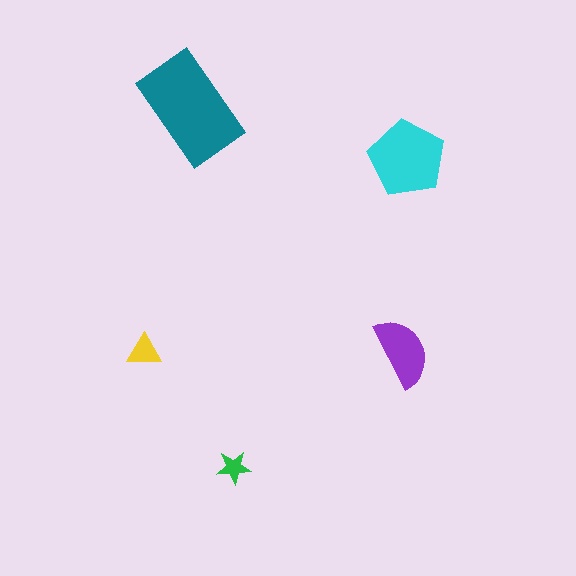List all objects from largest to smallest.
The teal rectangle, the cyan pentagon, the purple semicircle, the yellow triangle, the green star.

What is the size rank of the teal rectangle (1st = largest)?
1st.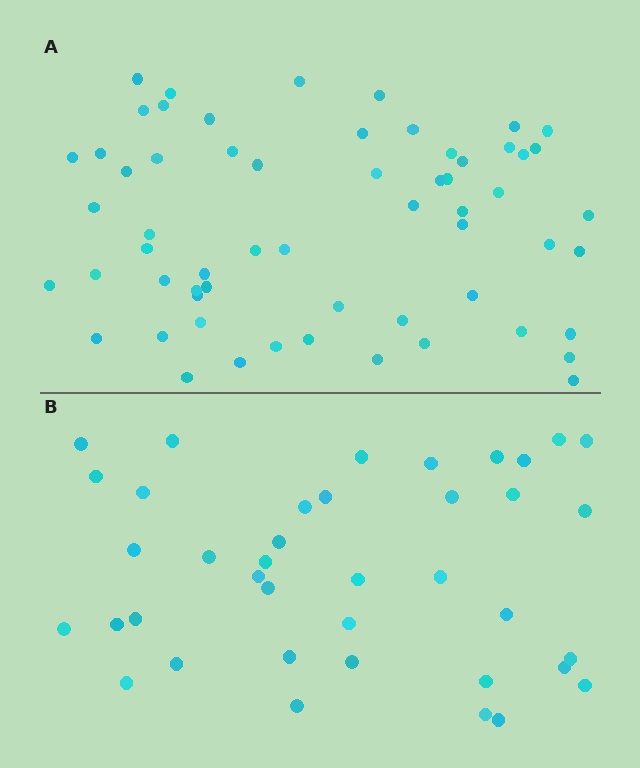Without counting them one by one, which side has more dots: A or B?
Region A (the top region) has more dots.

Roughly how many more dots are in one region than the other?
Region A has approximately 20 more dots than region B.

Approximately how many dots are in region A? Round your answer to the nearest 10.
About 60 dots.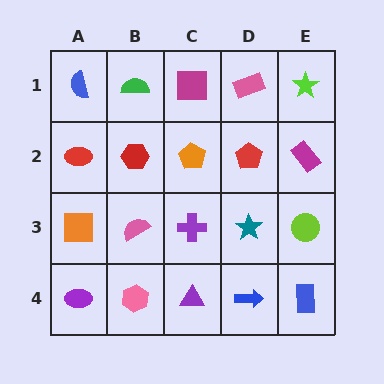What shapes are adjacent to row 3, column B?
A red hexagon (row 2, column B), a pink hexagon (row 4, column B), an orange square (row 3, column A), a purple cross (row 3, column C).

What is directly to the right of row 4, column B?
A purple triangle.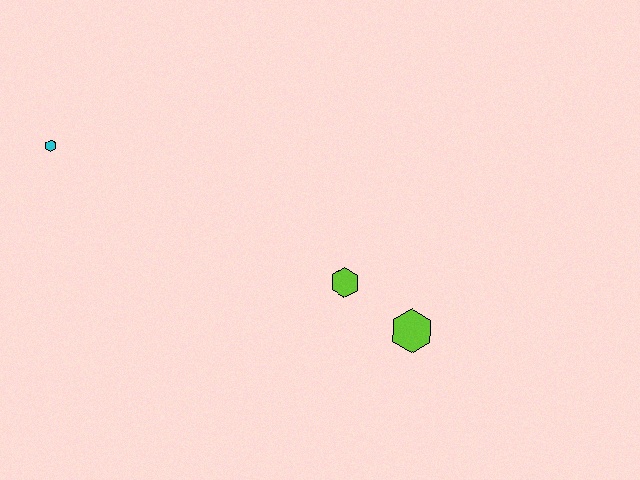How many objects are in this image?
There are 3 objects.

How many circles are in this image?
There are no circles.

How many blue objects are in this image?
There are no blue objects.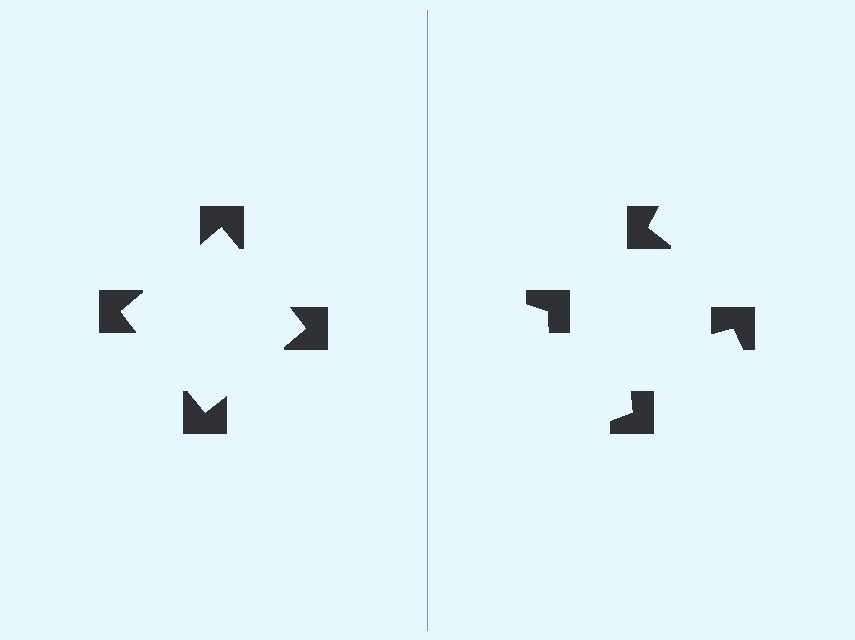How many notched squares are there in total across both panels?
8 — 4 on each side.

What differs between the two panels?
The notched squares are positioned identically on both sides; only the wedge orientations differ. On the left they align to a square; on the right they are misaligned.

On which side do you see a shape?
An illusory square appears on the left side. On the right side the wedge cuts are rotated, so no coherent shape forms.